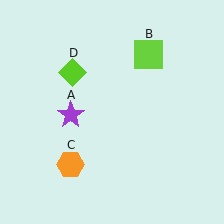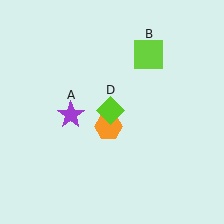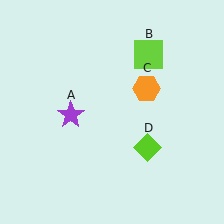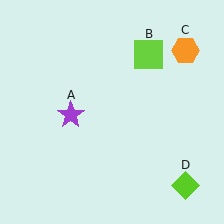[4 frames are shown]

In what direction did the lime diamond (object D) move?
The lime diamond (object D) moved down and to the right.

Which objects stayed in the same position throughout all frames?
Purple star (object A) and lime square (object B) remained stationary.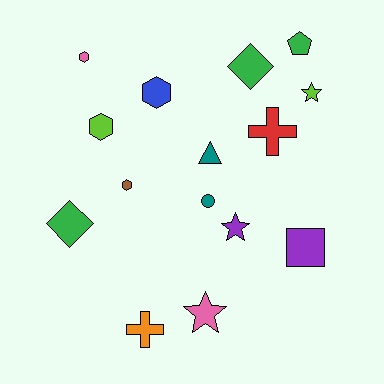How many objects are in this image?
There are 15 objects.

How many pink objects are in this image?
There are 2 pink objects.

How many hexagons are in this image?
There are 4 hexagons.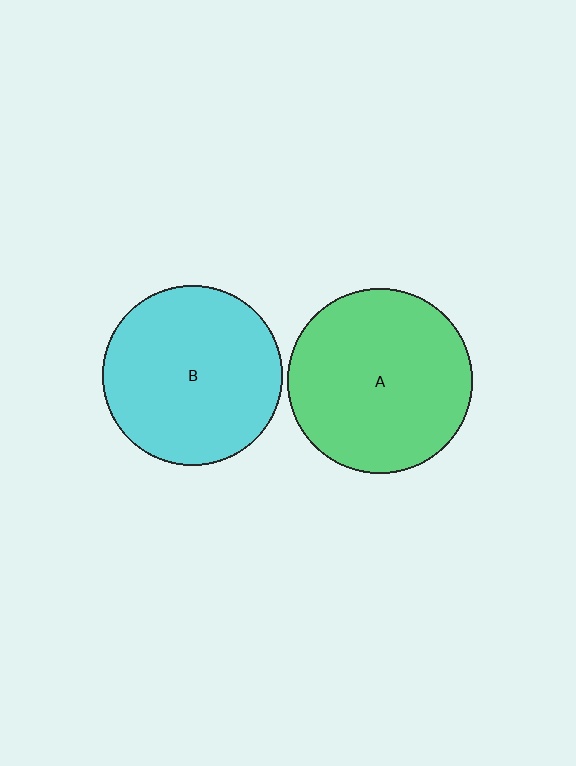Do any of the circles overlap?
No, none of the circles overlap.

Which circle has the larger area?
Circle A (green).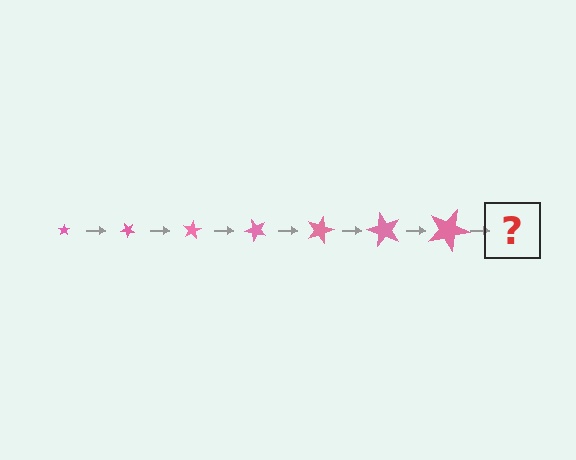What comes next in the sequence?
The next element should be a star, larger than the previous one and rotated 280 degrees from the start.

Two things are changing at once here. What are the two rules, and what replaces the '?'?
The two rules are that the star grows larger each step and it rotates 40 degrees each step. The '?' should be a star, larger than the previous one and rotated 280 degrees from the start.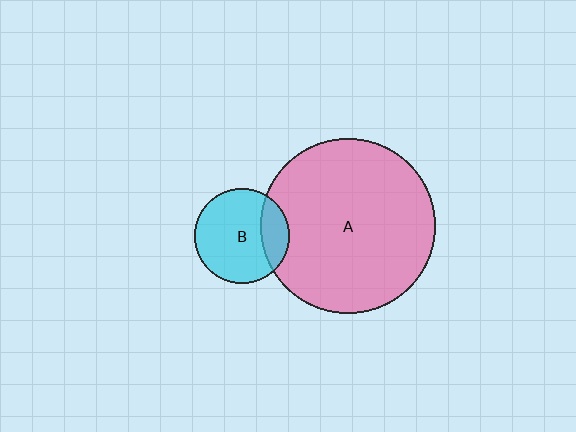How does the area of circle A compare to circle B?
Approximately 3.4 times.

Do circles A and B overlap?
Yes.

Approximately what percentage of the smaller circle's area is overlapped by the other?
Approximately 20%.